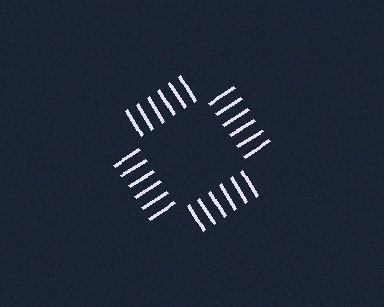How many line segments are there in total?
24 — 6 along each of the 4 edges.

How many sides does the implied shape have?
4 sides — the line-ends trace a square.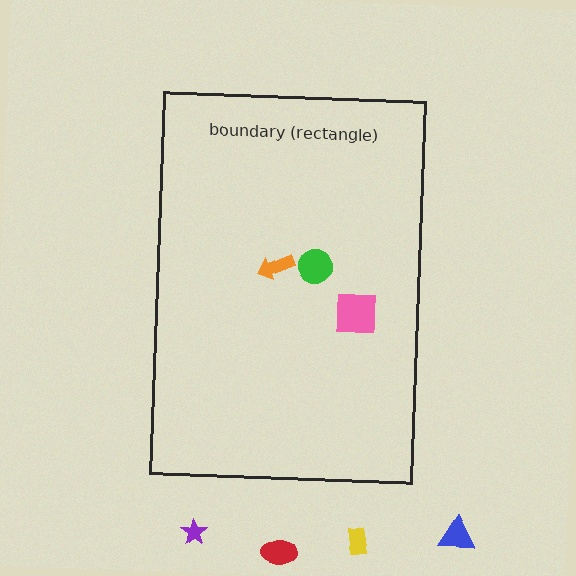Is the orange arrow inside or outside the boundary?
Inside.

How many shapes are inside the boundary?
3 inside, 4 outside.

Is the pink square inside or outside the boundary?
Inside.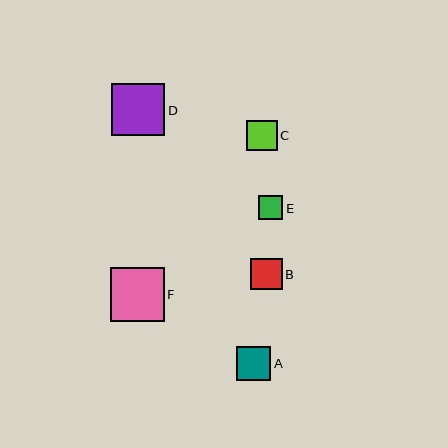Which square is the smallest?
Square E is the smallest with a size of approximately 24 pixels.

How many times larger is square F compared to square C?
Square F is approximately 1.7 times the size of square C.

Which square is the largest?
Square F is the largest with a size of approximately 53 pixels.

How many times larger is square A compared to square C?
Square A is approximately 1.1 times the size of square C.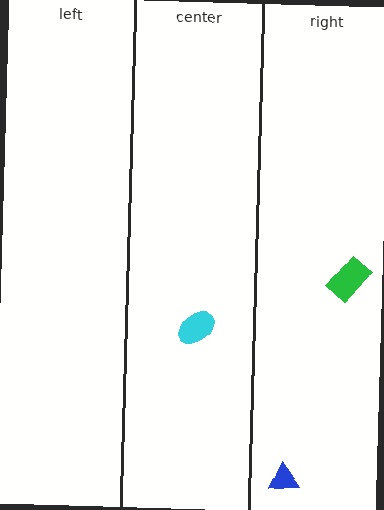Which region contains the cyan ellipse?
The center region.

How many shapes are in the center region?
1.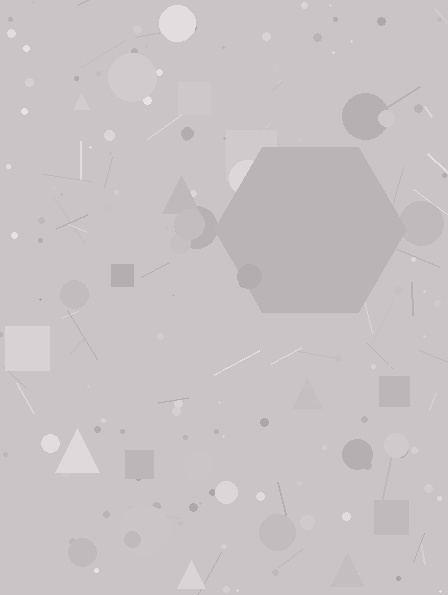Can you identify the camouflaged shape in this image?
The camouflaged shape is a hexagon.